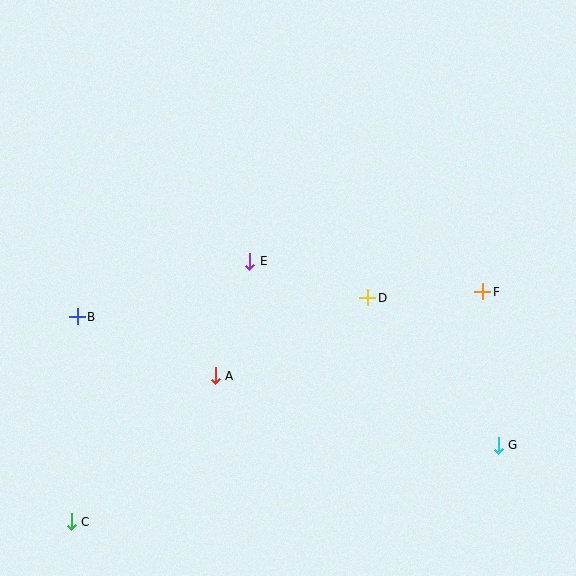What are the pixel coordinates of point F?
Point F is at (483, 292).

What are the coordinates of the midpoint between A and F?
The midpoint between A and F is at (349, 334).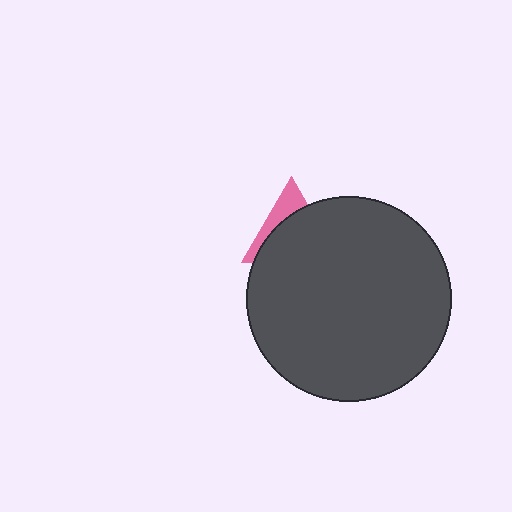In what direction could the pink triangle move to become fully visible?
The pink triangle could move up. That would shift it out from behind the dark gray circle entirely.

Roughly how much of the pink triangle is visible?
A small part of it is visible (roughly 31%).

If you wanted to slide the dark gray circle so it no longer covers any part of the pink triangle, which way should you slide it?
Slide it down — that is the most direct way to separate the two shapes.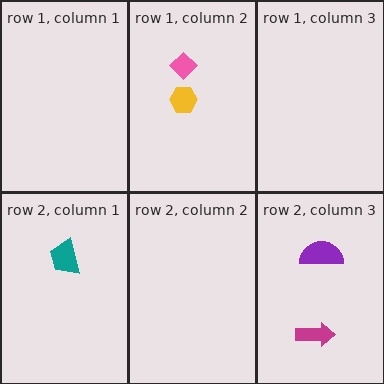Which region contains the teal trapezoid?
The row 2, column 1 region.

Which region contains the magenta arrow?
The row 2, column 3 region.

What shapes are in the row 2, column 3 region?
The magenta arrow, the purple semicircle.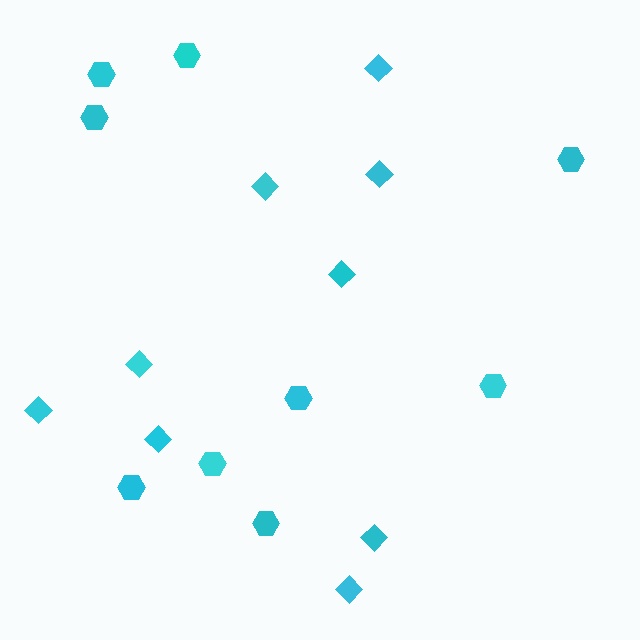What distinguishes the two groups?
There are 2 groups: one group of hexagons (9) and one group of diamonds (9).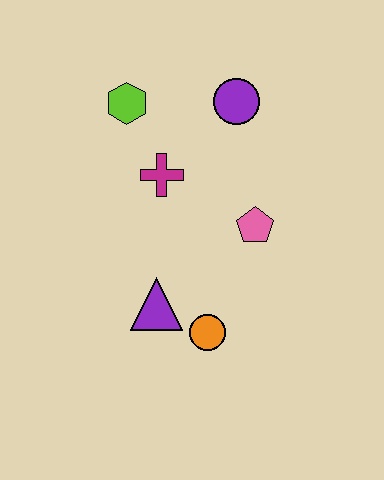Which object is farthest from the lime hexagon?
The orange circle is farthest from the lime hexagon.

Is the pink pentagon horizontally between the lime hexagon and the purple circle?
No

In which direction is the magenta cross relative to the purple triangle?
The magenta cross is above the purple triangle.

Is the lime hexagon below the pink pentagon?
No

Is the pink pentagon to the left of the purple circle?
No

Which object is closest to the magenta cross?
The lime hexagon is closest to the magenta cross.